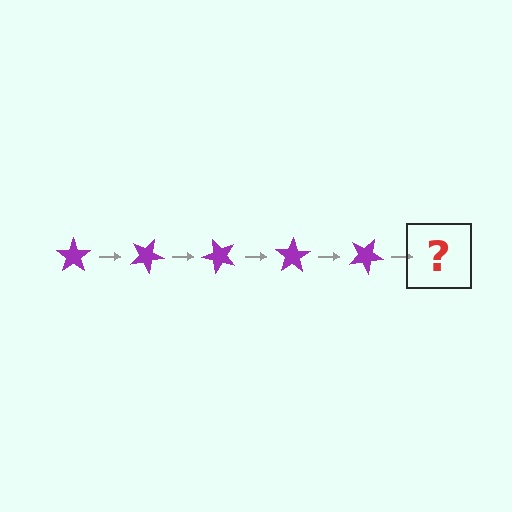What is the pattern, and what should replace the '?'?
The pattern is that the star rotates 25 degrees each step. The '?' should be a purple star rotated 125 degrees.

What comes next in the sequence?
The next element should be a purple star rotated 125 degrees.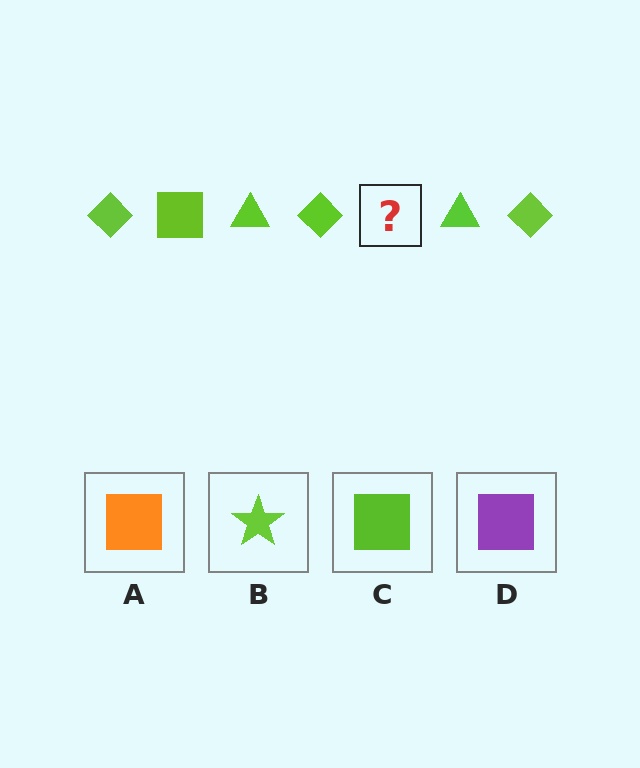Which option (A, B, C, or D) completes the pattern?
C.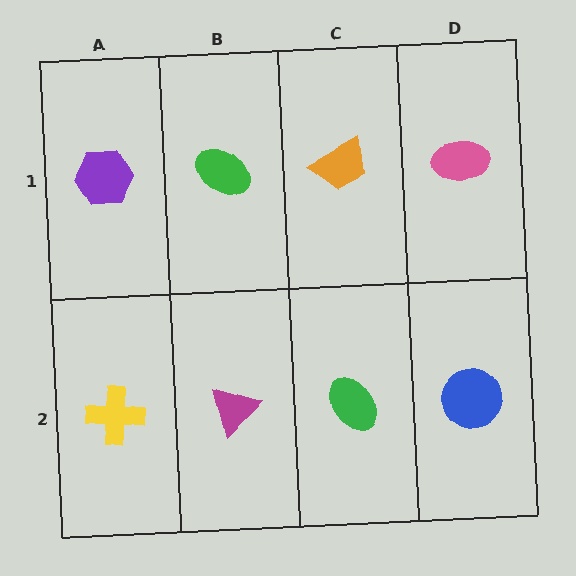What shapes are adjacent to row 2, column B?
A green ellipse (row 1, column B), a yellow cross (row 2, column A), a green ellipse (row 2, column C).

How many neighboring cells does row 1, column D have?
2.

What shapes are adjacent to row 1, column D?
A blue circle (row 2, column D), an orange trapezoid (row 1, column C).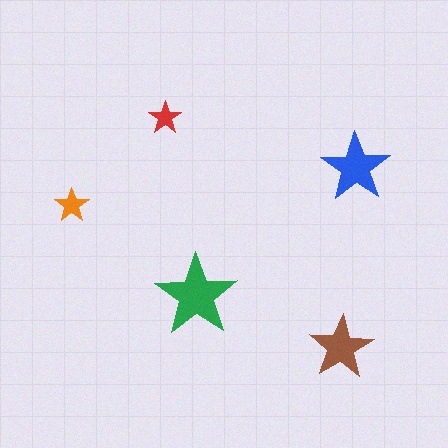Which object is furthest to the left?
The orange star is leftmost.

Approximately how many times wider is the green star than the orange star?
About 2.5 times wider.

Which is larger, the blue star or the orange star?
The blue one.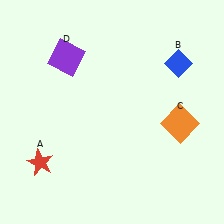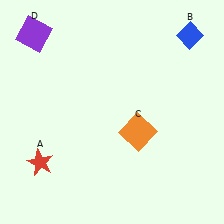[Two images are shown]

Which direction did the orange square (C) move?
The orange square (C) moved left.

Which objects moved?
The objects that moved are: the blue diamond (B), the orange square (C), the purple square (D).